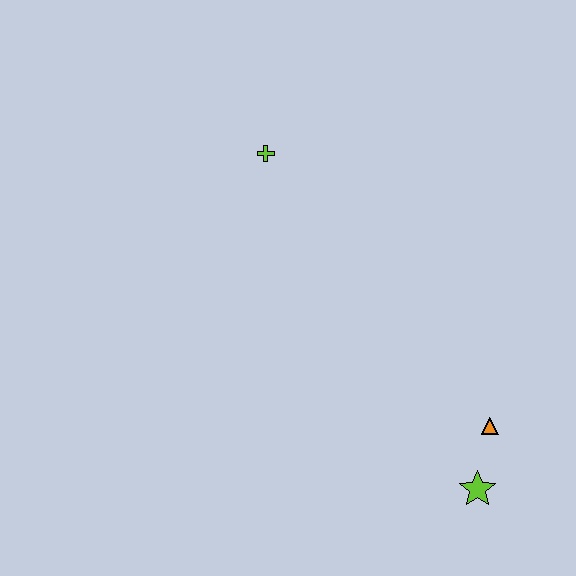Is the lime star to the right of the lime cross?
Yes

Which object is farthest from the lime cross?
The lime star is farthest from the lime cross.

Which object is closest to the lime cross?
The orange triangle is closest to the lime cross.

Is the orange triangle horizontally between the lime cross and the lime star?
No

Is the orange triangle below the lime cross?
Yes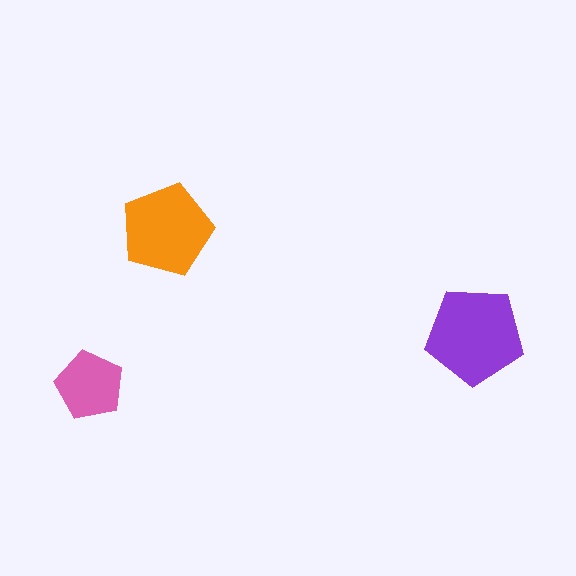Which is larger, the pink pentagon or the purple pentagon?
The purple one.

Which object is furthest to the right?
The purple pentagon is rightmost.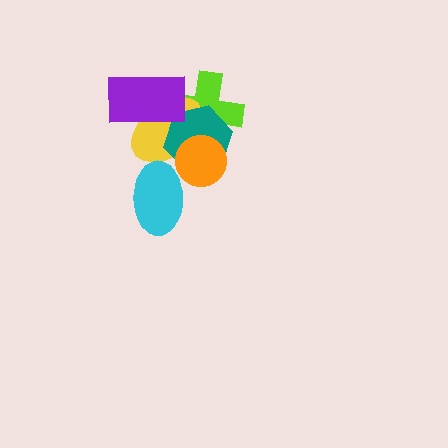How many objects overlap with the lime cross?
4 objects overlap with the lime cross.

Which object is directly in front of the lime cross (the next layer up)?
The yellow ellipse is directly in front of the lime cross.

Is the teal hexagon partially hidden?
Yes, it is partially covered by another shape.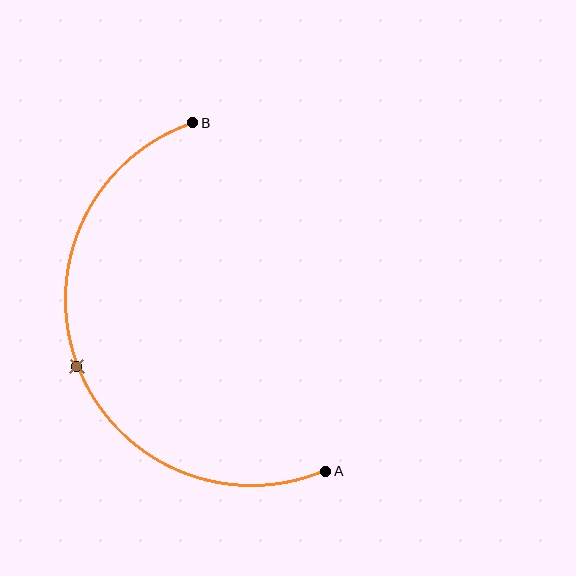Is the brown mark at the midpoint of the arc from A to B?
Yes. The brown mark lies on the arc at equal arc-length from both A and B — it is the arc midpoint.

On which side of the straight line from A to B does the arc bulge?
The arc bulges to the left of the straight line connecting A and B.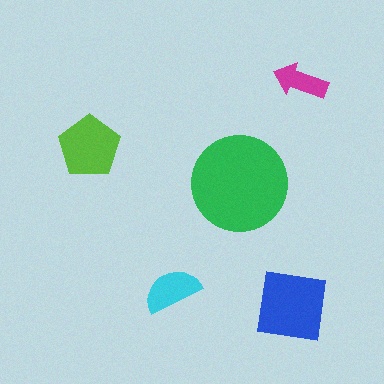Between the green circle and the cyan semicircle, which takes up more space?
The green circle.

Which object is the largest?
The green circle.